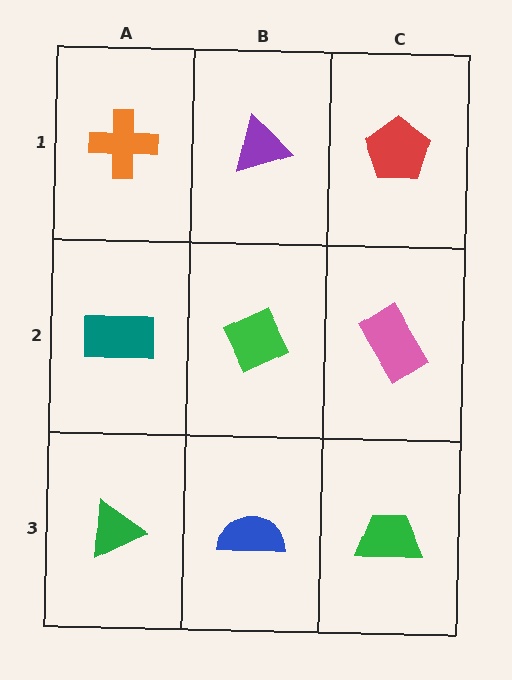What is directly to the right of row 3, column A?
A blue semicircle.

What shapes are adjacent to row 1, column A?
A teal rectangle (row 2, column A), a purple triangle (row 1, column B).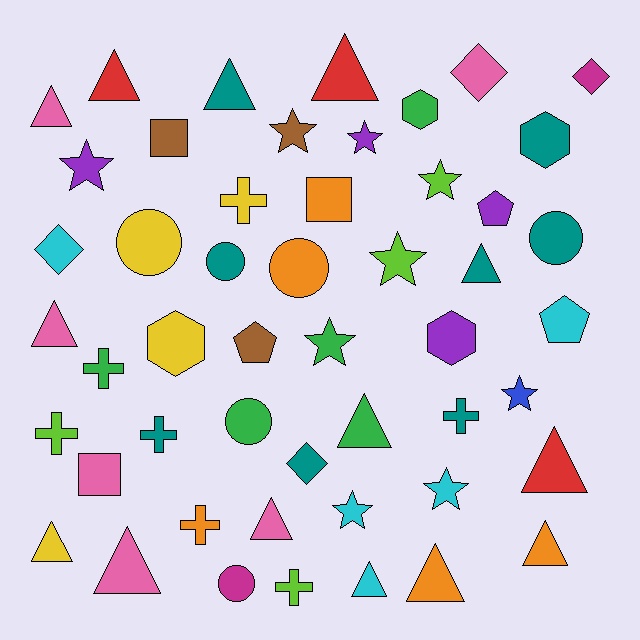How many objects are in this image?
There are 50 objects.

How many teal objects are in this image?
There are 8 teal objects.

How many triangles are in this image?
There are 14 triangles.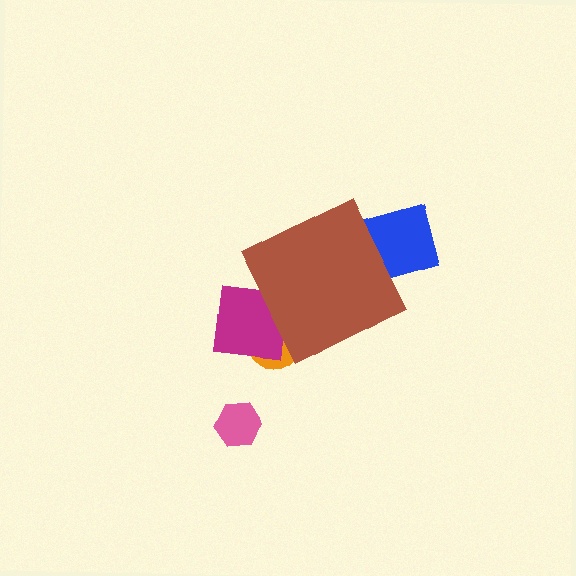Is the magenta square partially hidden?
Yes, the magenta square is partially hidden behind the brown diamond.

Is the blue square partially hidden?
Yes, the blue square is partially hidden behind the brown diamond.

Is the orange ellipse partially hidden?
Yes, the orange ellipse is partially hidden behind the brown diamond.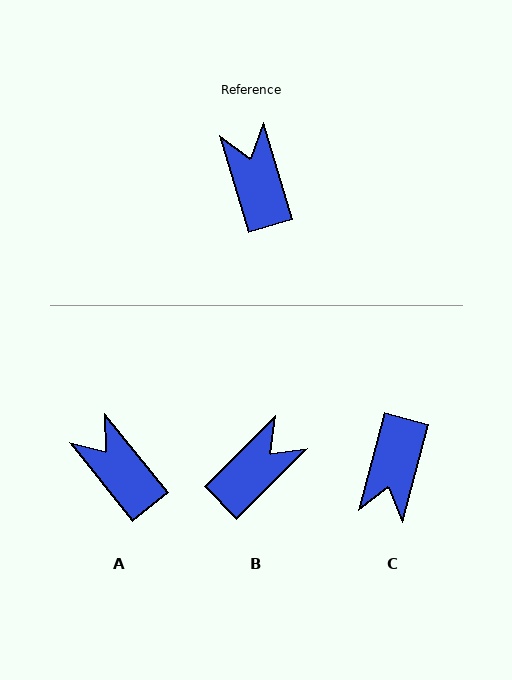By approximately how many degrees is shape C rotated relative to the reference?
Approximately 149 degrees counter-clockwise.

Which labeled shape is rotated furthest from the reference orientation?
C, about 149 degrees away.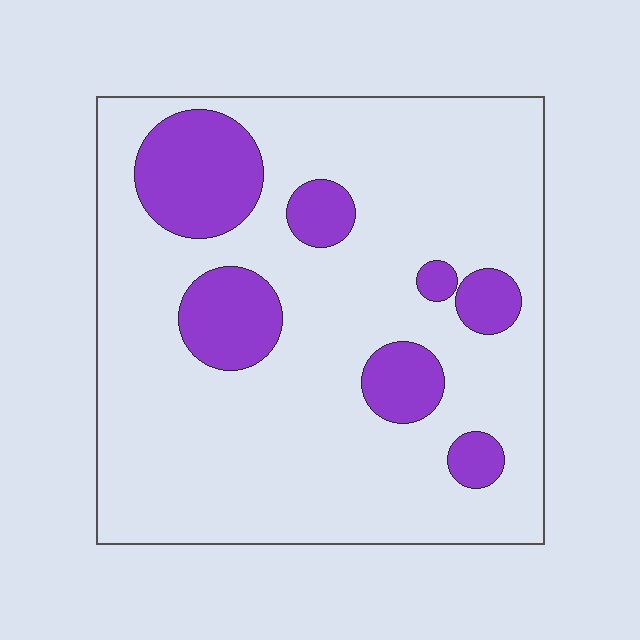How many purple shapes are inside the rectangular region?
7.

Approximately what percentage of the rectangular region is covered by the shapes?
Approximately 20%.